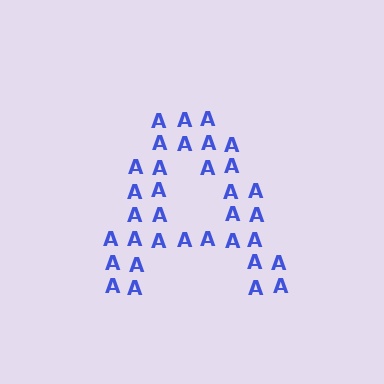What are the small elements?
The small elements are letter A's.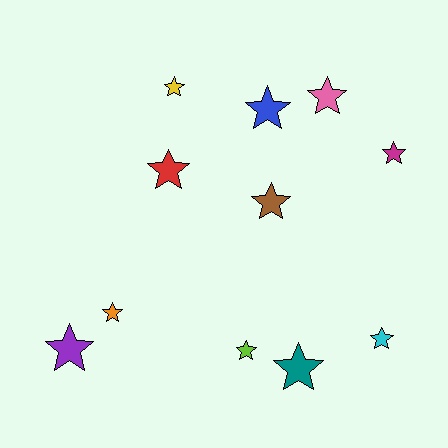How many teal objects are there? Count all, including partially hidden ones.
There is 1 teal object.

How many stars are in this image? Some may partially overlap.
There are 11 stars.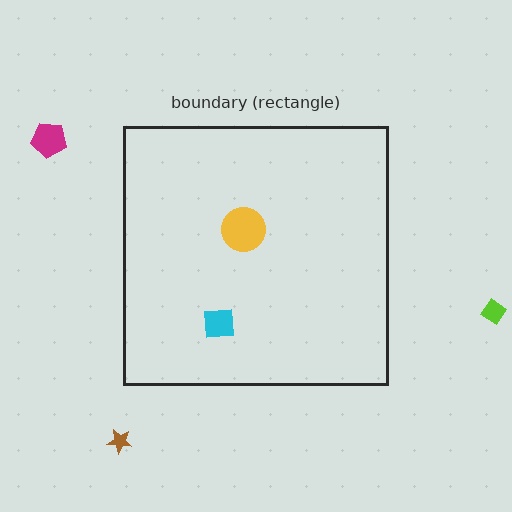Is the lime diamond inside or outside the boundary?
Outside.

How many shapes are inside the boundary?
2 inside, 3 outside.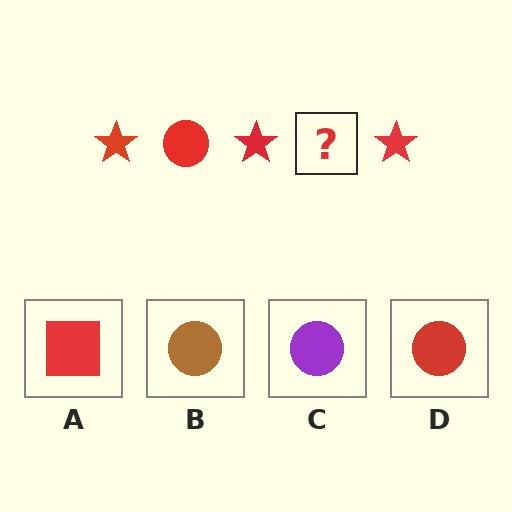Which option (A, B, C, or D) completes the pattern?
D.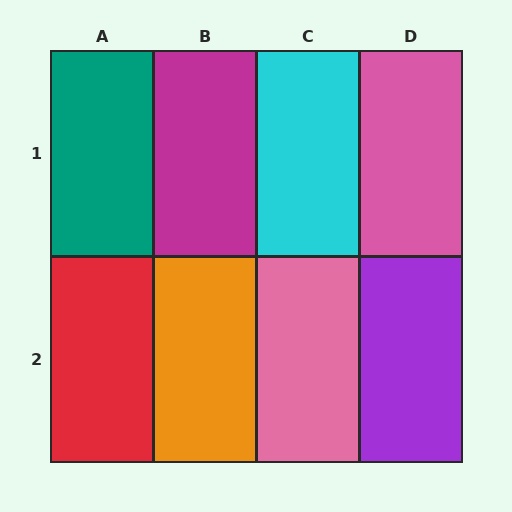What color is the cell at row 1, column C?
Cyan.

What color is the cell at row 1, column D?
Pink.